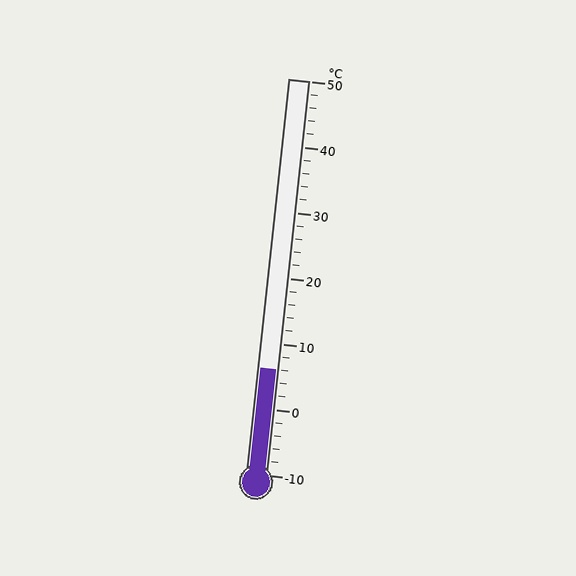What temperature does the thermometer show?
The thermometer shows approximately 6°C.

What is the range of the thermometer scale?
The thermometer scale ranges from -10°C to 50°C.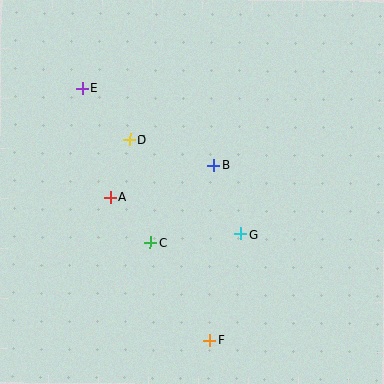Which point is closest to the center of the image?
Point B at (214, 165) is closest to the center.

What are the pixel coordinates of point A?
Point A is at (110, 198).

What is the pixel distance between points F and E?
The distance between F and E is 282 pixels.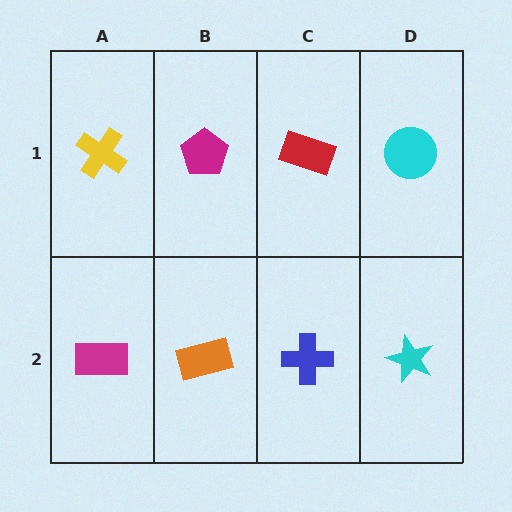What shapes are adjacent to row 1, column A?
A magenta rectangle (row 2, column A), a magenta pentagon (row 1, column B).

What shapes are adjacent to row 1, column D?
A cyan star (row 2, column D), a red rectangle (row 1, column C).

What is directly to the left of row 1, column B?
A yellow cross.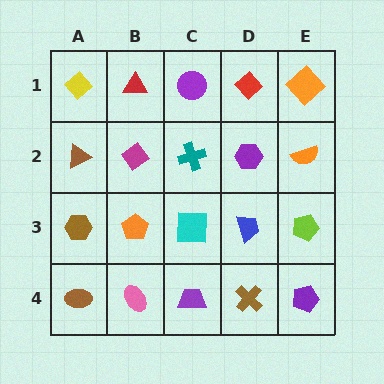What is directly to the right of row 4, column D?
A purple pentagon.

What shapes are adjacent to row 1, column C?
A teal cross (row 2, column C), a red triangle (row 1, column B), a red diamond (row 1, column D).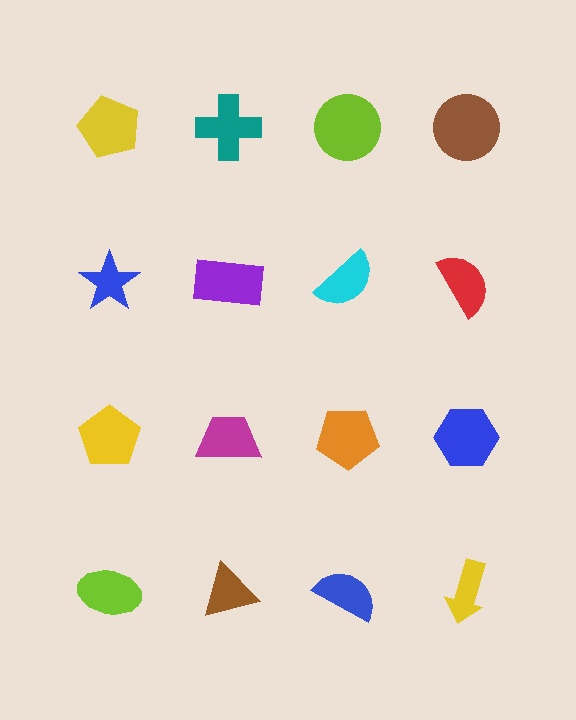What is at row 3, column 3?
An orange pentagon.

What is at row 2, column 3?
A cyan semicircle.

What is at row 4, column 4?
A yellow arrow.